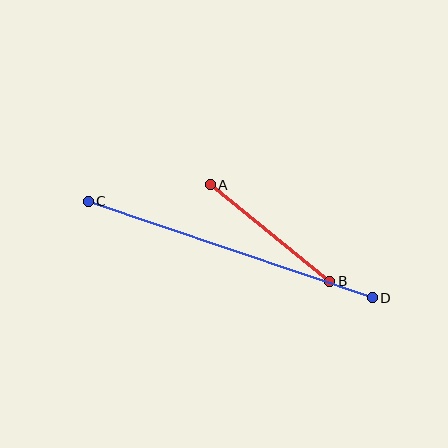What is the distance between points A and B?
The distance is approximately 154 pixels.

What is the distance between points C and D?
The distance is approximately 300 pixels.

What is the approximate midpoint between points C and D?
The midpoint is at approximately (230, 250) pixels.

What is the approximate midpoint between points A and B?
The midpoint is at approximately (270, 233) pixels.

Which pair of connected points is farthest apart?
Points C and D are farthest apart.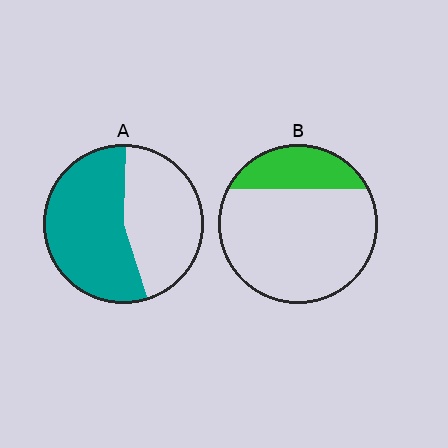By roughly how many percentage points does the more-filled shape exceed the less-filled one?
By roughly 35 percentage points (A over B).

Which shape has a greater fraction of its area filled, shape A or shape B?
Shape A.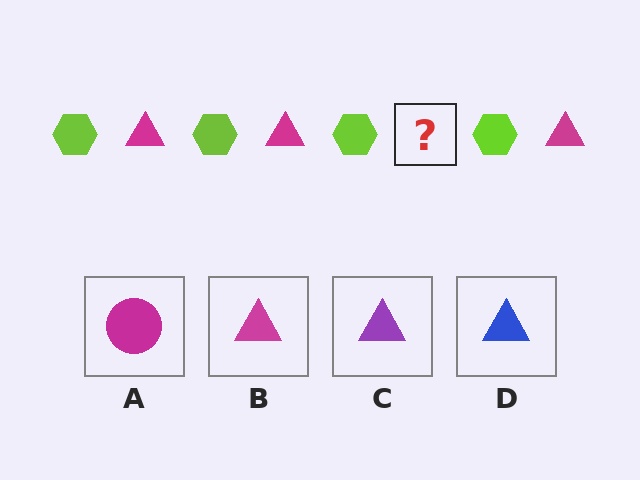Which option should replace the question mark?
Option B.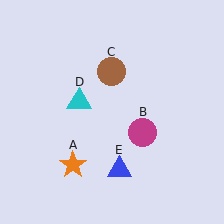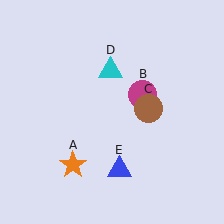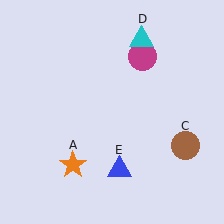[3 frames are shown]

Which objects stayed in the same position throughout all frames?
Orange star (object A) and blue triangle (object E) remained stationary.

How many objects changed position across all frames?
3 objects changed position: magenta circle (object B), brown circle (object C), cyan triangle (object D).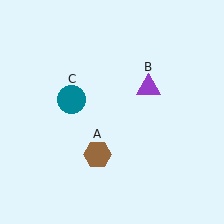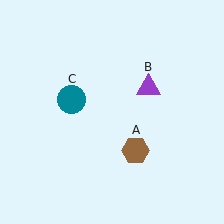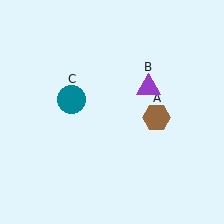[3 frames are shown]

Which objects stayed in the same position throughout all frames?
Purple triangle (object B) and teal circle (object C) remained stationary.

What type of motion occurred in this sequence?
The brown hexagon (object A) rotated counterclockwise around the center of the scene.